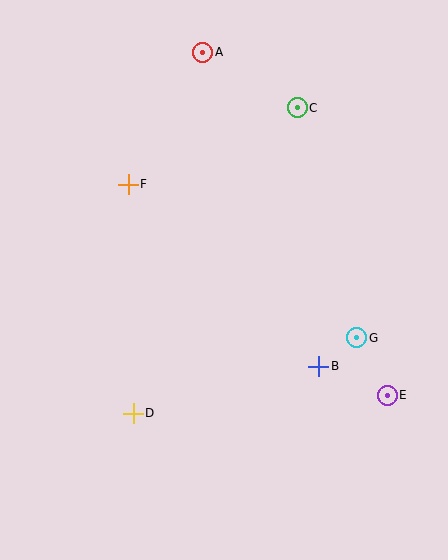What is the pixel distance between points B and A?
The distance between B and A is 335 pixels.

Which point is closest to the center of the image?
Point B at (319, 366) is closest to the center.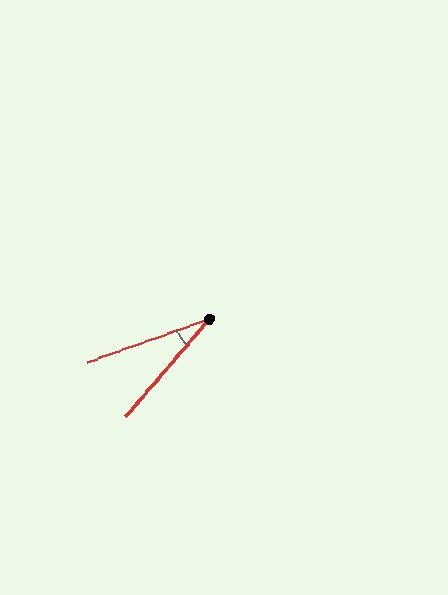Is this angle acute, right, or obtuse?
It is acute.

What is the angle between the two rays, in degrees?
Approximately 30 degrees.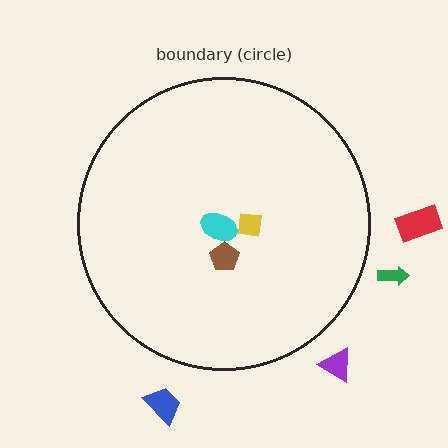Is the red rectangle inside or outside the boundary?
Outside.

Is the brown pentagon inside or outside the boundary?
Inside.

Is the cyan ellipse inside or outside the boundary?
Inside.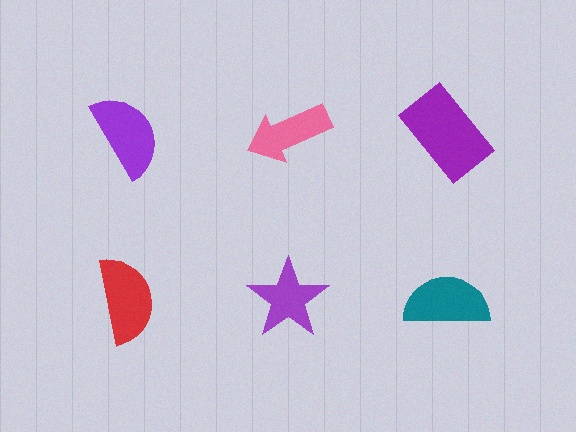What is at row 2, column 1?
A red semicircle.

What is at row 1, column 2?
A pink arrow.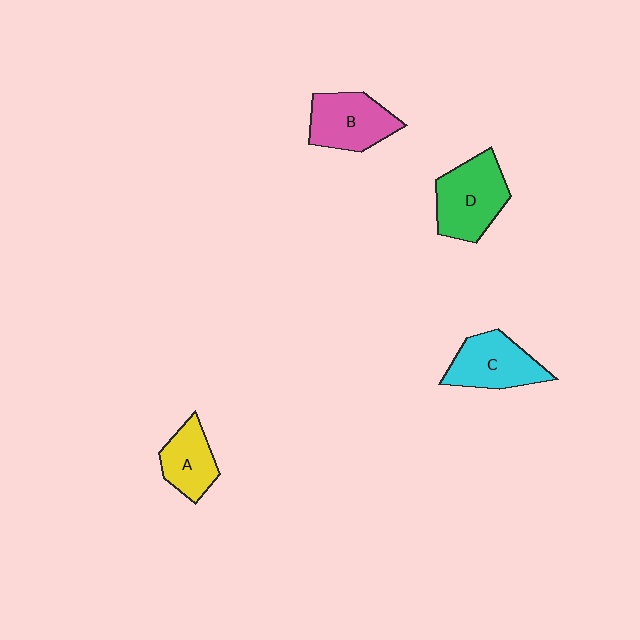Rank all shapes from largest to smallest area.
From largest to smallest: D (green), C (cyan), B (pink), A (yellow).